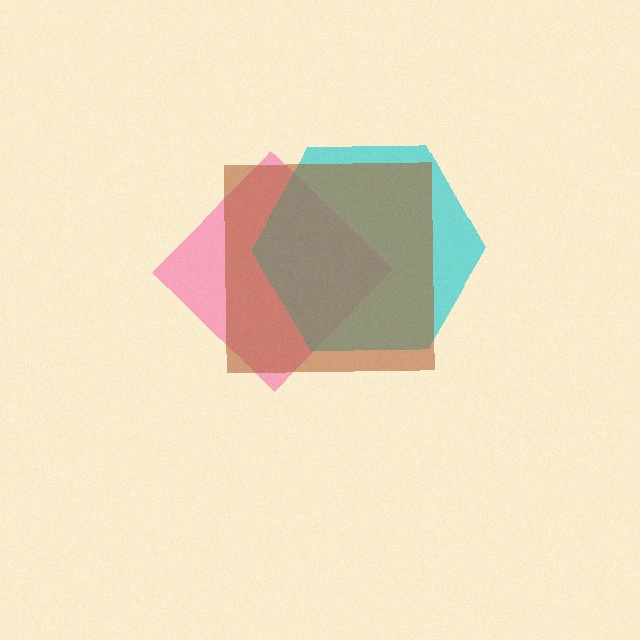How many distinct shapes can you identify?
There are 3 distinct shapes: a pink diamond, a cyan hexagon, a brown square.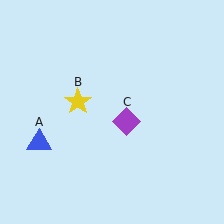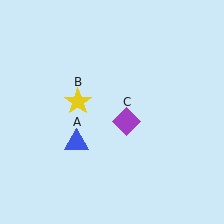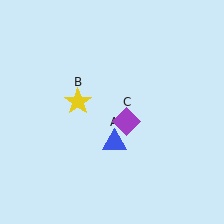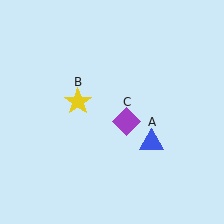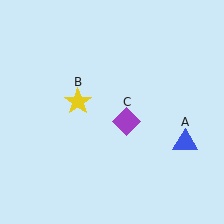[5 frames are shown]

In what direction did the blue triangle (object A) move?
The blue triangle (object A) moved right.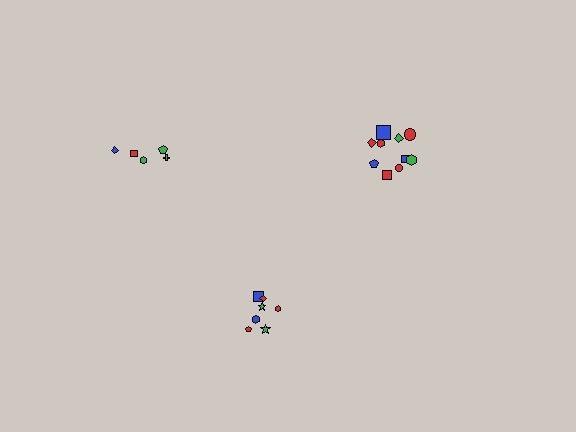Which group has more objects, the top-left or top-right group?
The top-right group.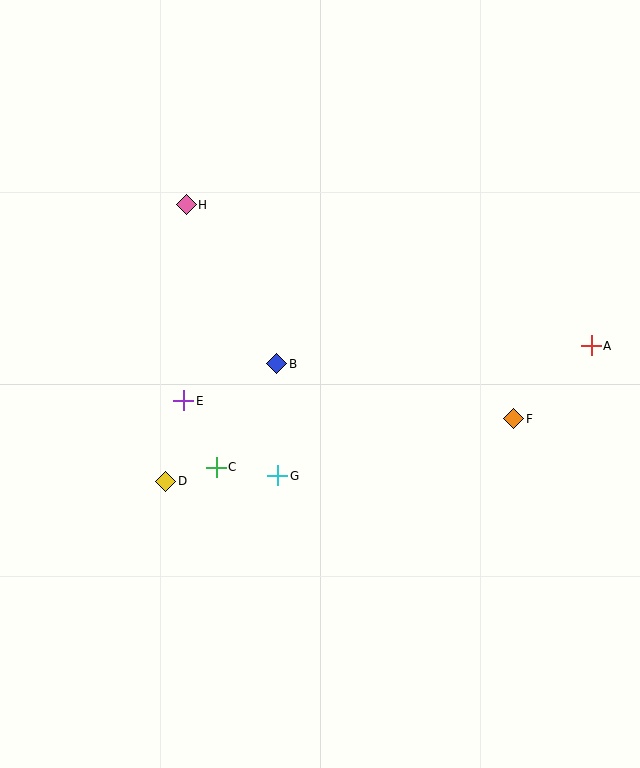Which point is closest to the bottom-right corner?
Point F is closest to the bottom-right corner.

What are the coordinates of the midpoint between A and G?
The midpoint between A and G is at (435, 411).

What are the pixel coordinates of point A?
Point A is at (591, 346).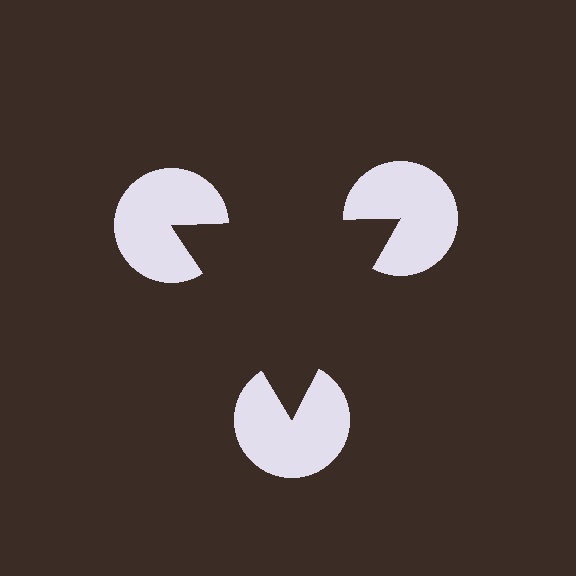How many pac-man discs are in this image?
There are 3 — one at each vertex of the illusory triangle.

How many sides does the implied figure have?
3 sides.